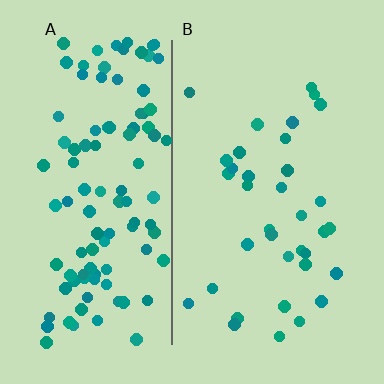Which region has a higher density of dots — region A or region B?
A (the left).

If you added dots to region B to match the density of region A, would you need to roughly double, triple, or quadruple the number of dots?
Approximately triple.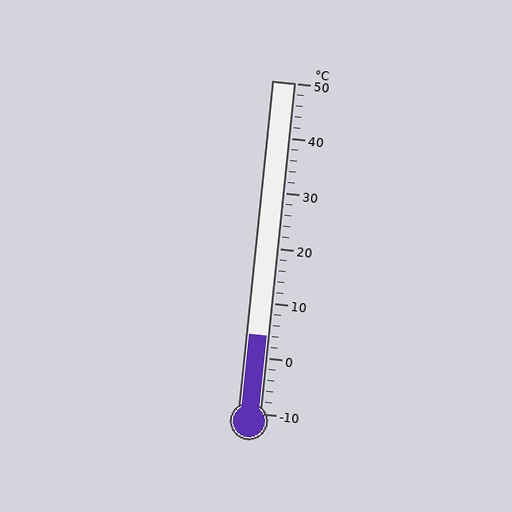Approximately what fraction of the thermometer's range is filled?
The thermometer is filled to approximately 25% of its range.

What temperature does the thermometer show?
The thermometer shows approximately 4°C.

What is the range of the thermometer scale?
The thermometer scale ranges from -10°C to 50°C.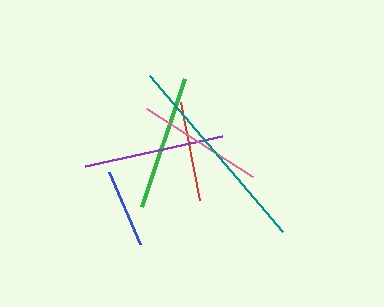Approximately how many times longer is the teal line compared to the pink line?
The teal line is approximately 1.6 times the length of the pink line.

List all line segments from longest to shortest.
From longest to shortest: teal, purple, green, pink, red, blue.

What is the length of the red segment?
The red segment is approximately 99 pixels long.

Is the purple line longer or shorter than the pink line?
The purple line is longer than the pink line.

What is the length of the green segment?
The green segment is approximately 135 pixels long.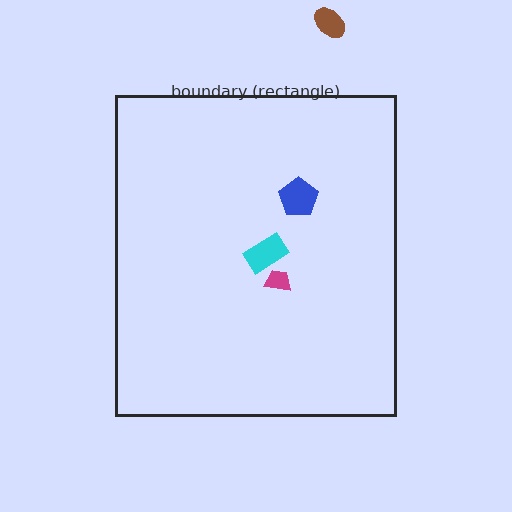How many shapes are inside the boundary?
3 inside, 1 outside.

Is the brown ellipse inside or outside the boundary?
Outside.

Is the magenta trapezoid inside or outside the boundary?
Inside.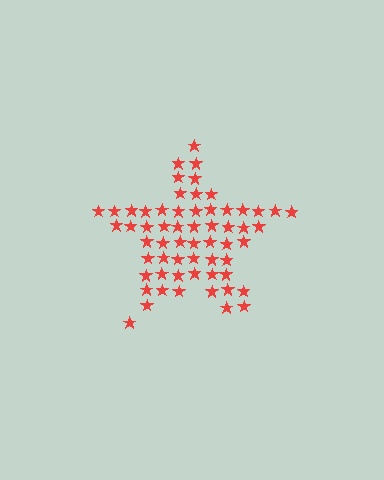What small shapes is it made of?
It is made of small stars.